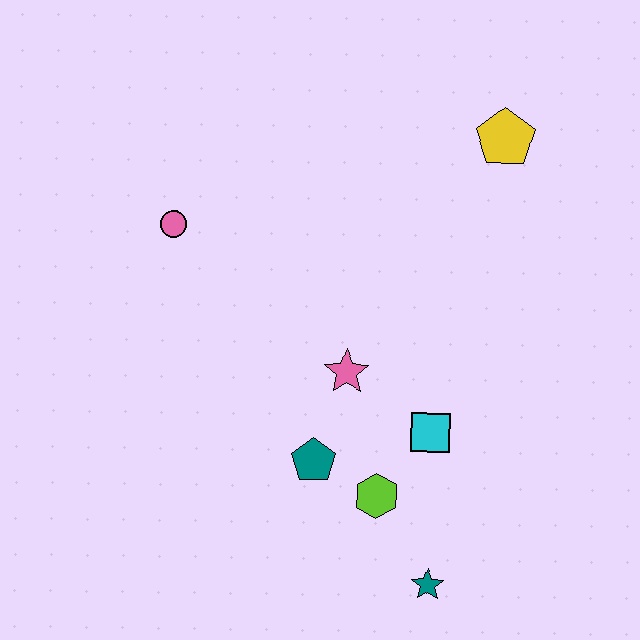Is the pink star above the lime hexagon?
Yes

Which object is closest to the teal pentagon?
The lime hexagon is closest to the teal pentagon.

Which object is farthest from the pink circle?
The teal star is farthest from the pink circle.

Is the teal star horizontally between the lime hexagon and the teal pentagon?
No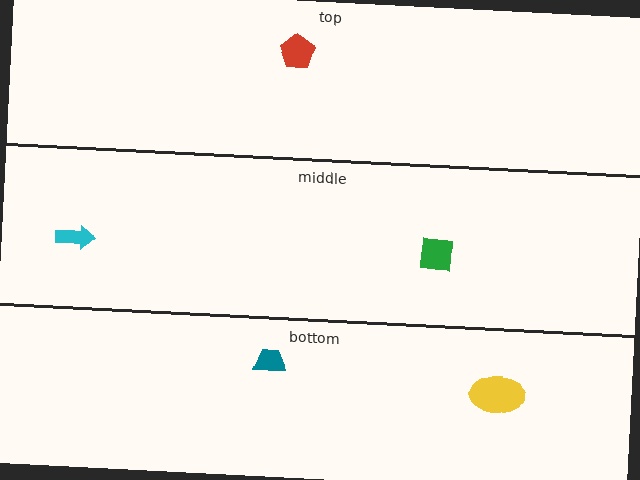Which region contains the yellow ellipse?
The bottom region.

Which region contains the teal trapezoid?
The bottom region.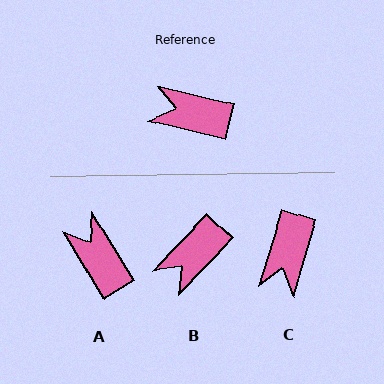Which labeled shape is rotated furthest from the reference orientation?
C, about 87 degrees away.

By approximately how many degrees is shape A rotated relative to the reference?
Approximately 45 degrees clockwise.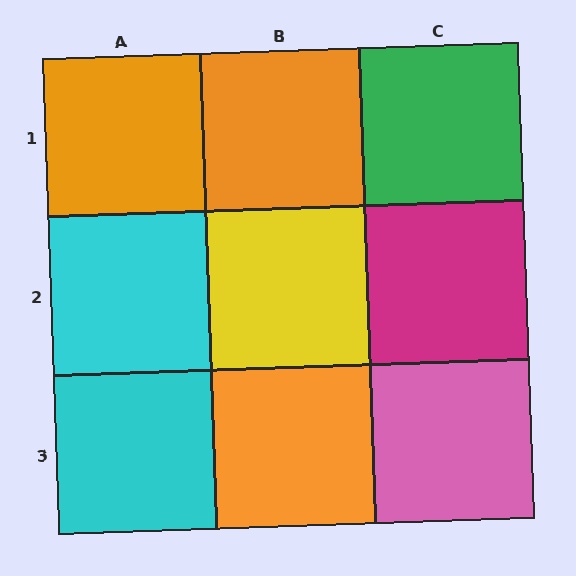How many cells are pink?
1 cell is pink.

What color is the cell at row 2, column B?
Yellow.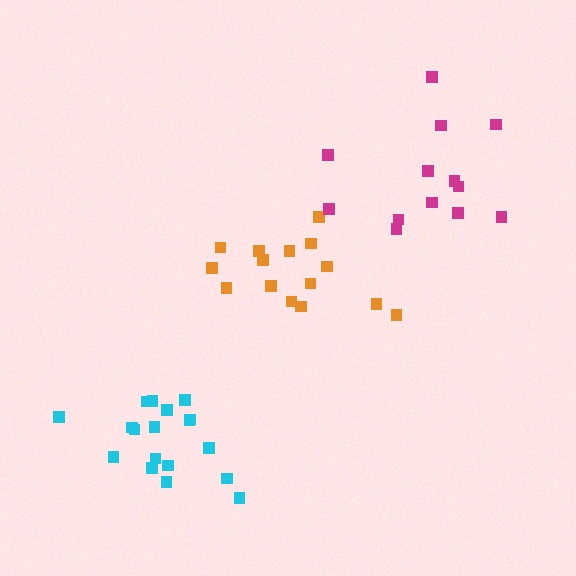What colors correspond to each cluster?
The clusters are colored: cyan, orange, magenta.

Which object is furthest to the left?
The cyan cluster is leftmost.